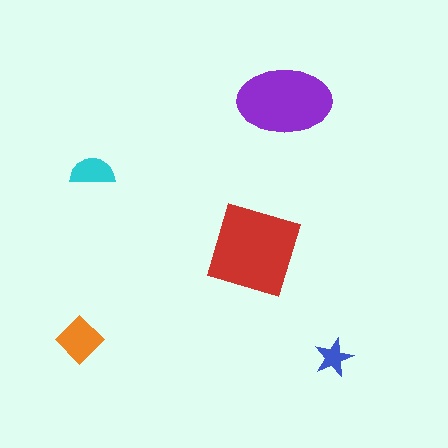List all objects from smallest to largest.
The blue star, the cyan semicircle, the orange diamond, the purple ellipse, the red square.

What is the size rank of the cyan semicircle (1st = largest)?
4th.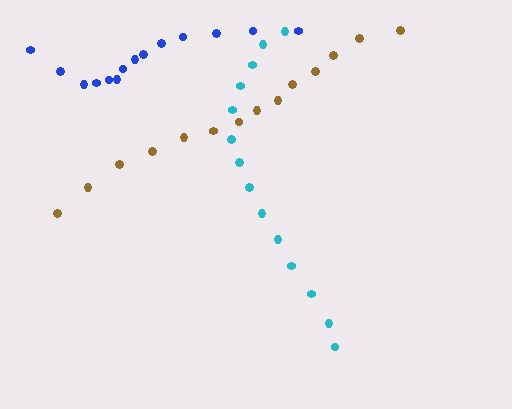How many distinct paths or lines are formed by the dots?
There are 3 distinct paths.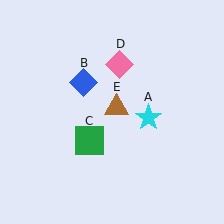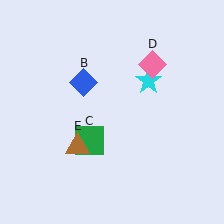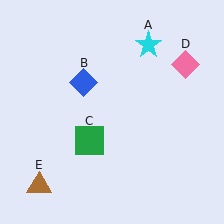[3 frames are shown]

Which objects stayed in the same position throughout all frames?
Blue diamond (object B) and green square (object C) remained stationary.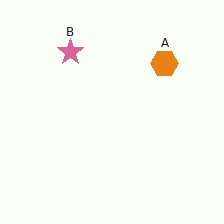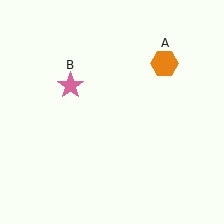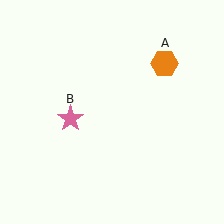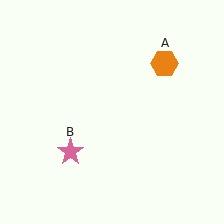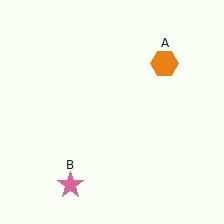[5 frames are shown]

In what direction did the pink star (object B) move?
The pink star (object B) moved down.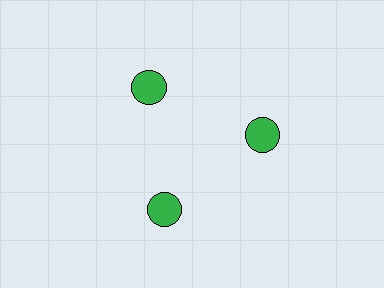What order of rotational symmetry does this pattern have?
This pattern has 3-fold rotational symmetry.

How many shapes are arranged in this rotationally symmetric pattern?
There are 3 shapes, arranged in 3 groups of 1.